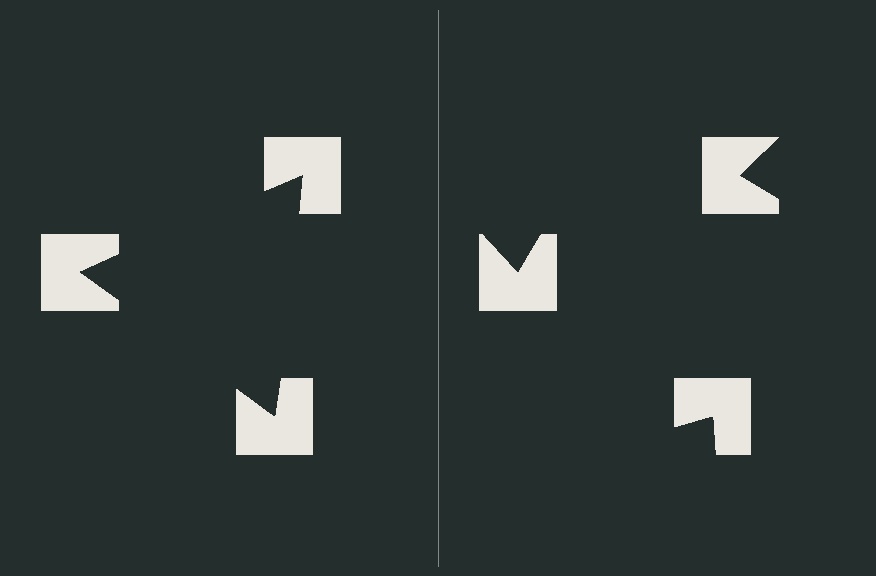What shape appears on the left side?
An illusory triangle.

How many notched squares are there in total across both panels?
6 — 3 on each side.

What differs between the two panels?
The notched squares are positioned identically on both sides; only the wedge orientations differ. On the left they align to a triangle; on the right they are misaligned.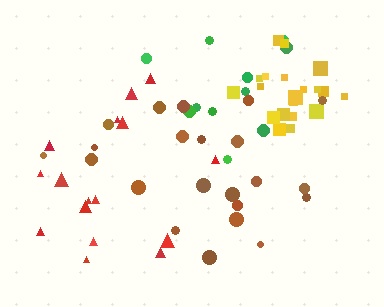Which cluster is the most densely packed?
Yellow.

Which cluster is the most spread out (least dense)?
Red.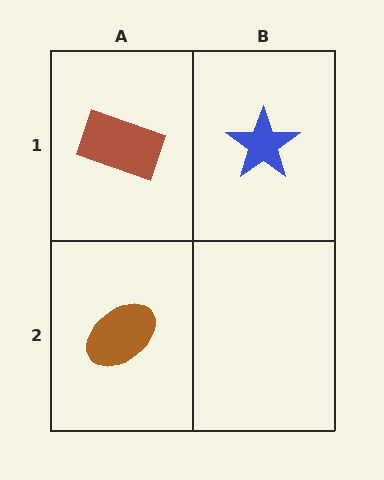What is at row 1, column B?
A blue star.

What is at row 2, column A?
A brown ellipse.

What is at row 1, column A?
A brown rectangle.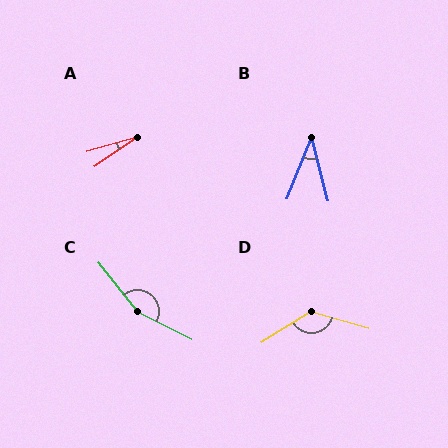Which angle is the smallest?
A, at approximately 19 degrees.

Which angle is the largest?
C, at approximately 155 degrees.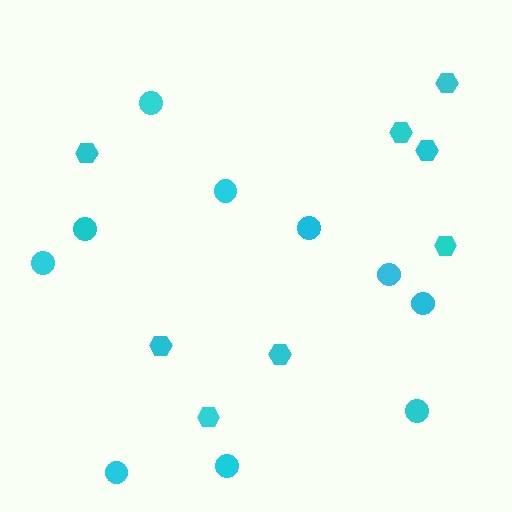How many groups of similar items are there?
There are 2 groups: one group of hexagons (8) and one group of circles (10).